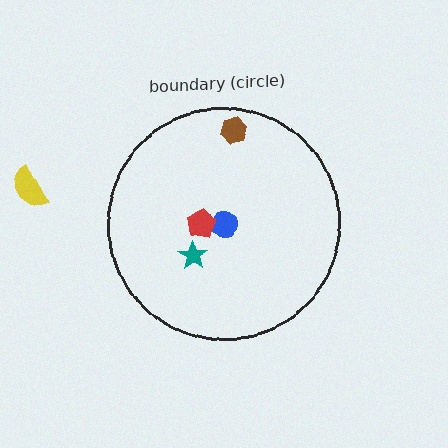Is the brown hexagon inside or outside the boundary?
Inside.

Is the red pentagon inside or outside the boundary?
Inside.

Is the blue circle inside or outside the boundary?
Inside.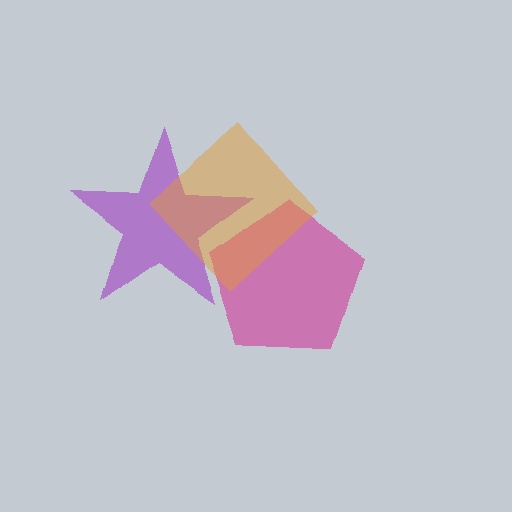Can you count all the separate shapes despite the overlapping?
Yes, there are 3 separate shapes.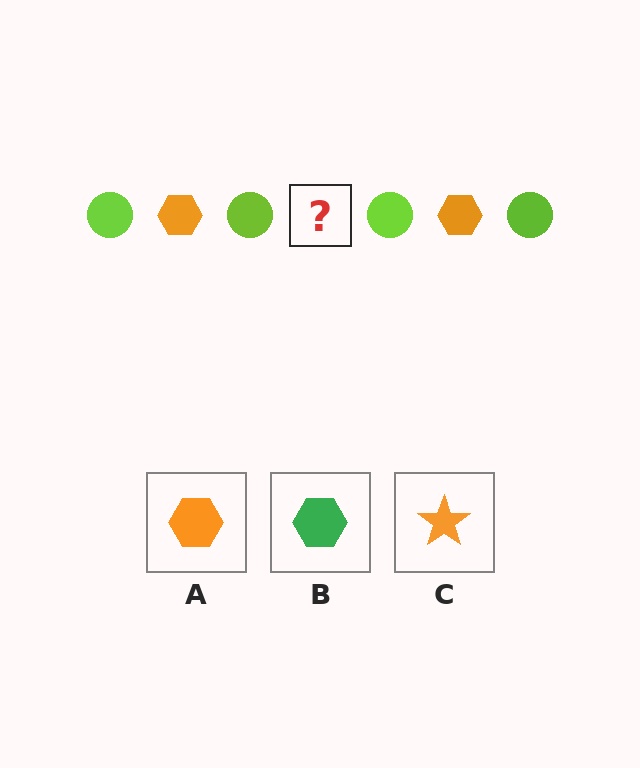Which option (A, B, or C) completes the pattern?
A.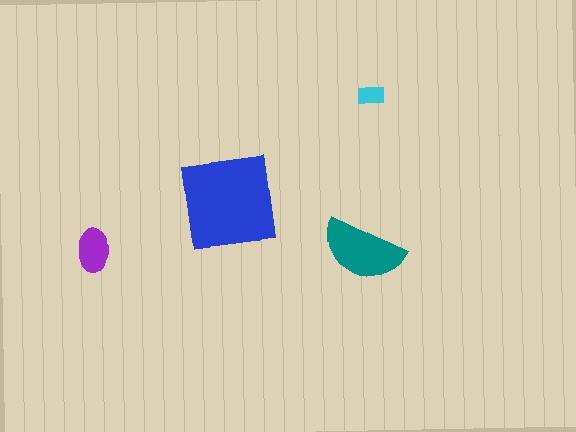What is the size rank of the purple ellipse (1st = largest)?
3rd.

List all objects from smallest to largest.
The cyan rectangle, the purple ellipse, the teal semicircle, the blue square.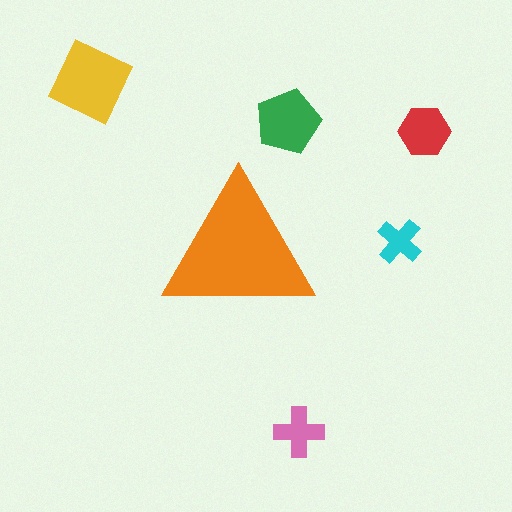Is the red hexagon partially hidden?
No, the red hexagon is fully visible.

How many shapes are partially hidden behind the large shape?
0 shapes are partially hidden.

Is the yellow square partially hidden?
No, the yellow square is fully visible.